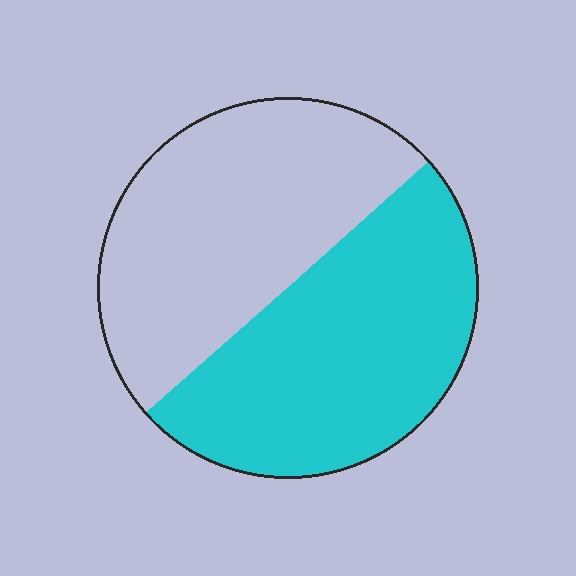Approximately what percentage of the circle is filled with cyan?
Approximately 50%.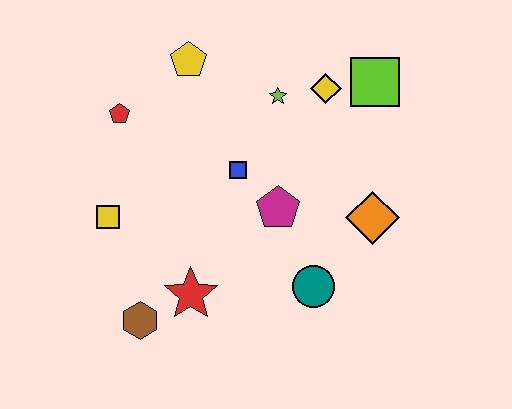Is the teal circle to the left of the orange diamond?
Yes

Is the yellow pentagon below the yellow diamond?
No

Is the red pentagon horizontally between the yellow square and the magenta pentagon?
Yes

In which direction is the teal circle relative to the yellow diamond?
The teal circle is below the yellow diamond.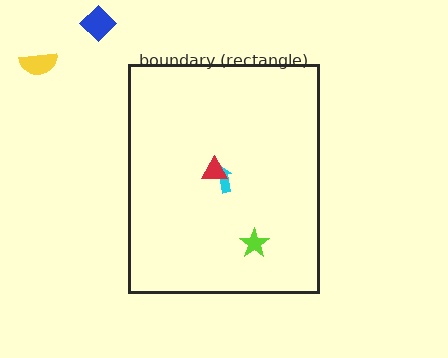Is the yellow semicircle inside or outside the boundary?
Outside.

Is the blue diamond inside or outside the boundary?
Outside.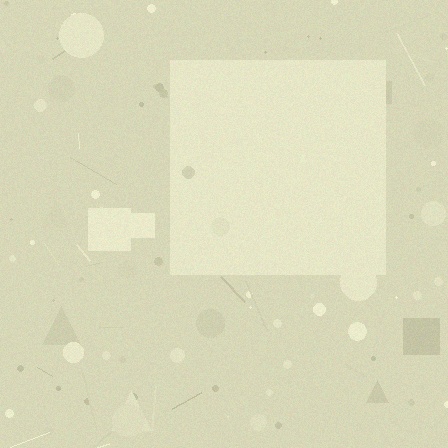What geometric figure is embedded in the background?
A square is embedded in the background.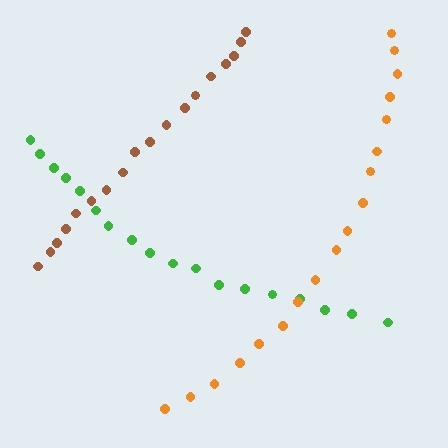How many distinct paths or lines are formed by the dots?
There are 3 distinct paths.